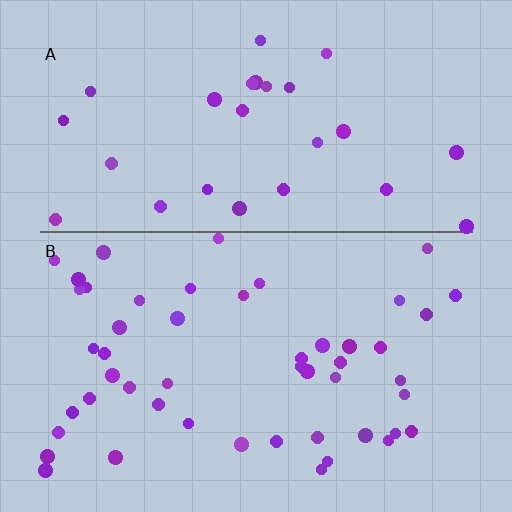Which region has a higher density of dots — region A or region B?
B (the bottom).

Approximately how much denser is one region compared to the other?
Approximately 1.8× — region B over region A.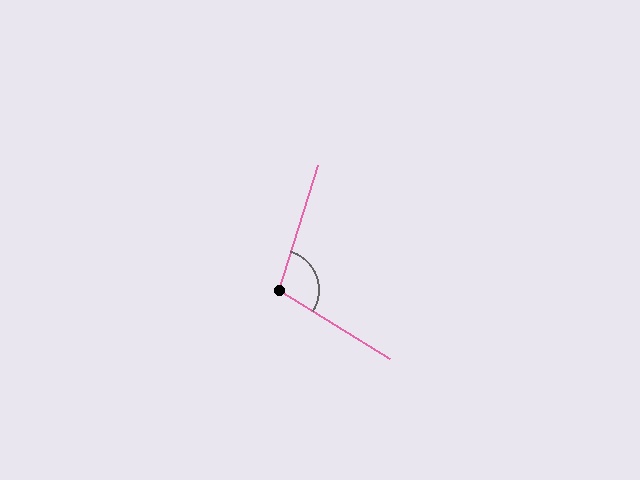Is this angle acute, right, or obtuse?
It is obtuse.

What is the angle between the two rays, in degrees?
Approximately 104 degrees.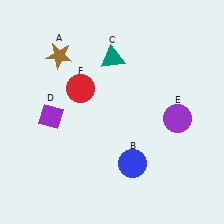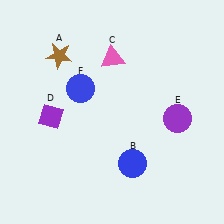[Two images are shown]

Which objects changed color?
C changed from teal to pink. F changed from red to blue.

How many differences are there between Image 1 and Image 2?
There are 2 differences between the two images.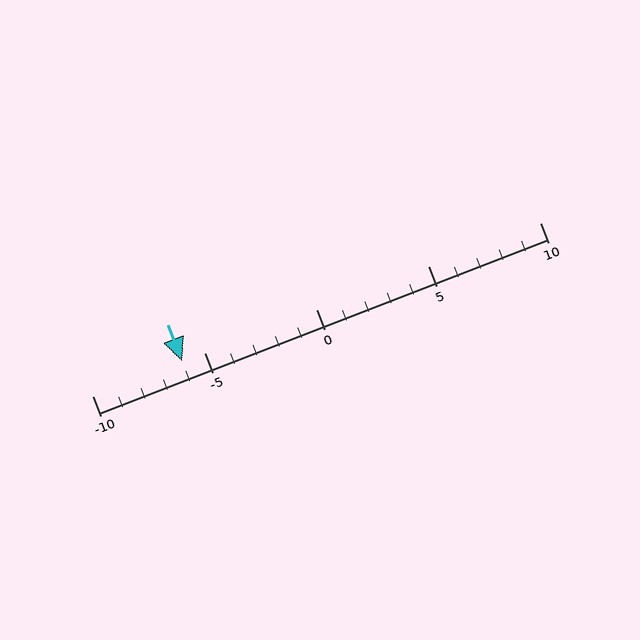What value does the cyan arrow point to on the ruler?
The cyan arrow points to approximately -6.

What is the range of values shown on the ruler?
The ruler shows values from -10 to 10.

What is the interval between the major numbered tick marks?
The major tick marks are spaced 5 units apart.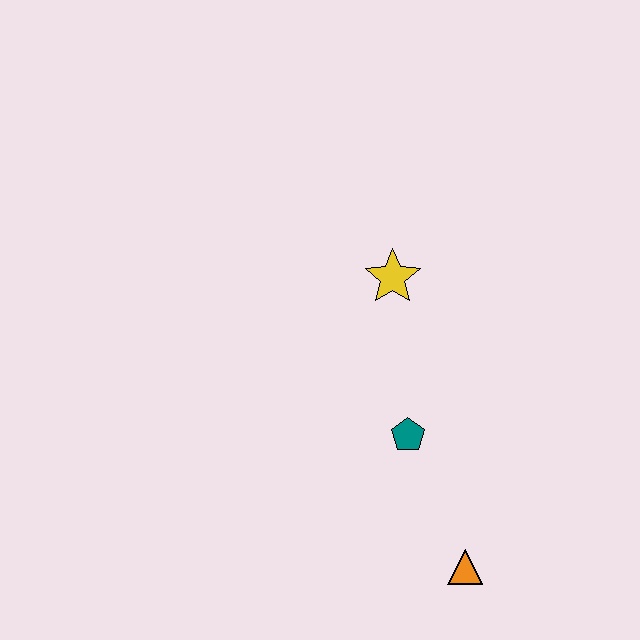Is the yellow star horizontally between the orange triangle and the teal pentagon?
No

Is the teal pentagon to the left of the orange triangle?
Yes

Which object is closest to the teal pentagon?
The orange triangle is closest to the teal pentagon.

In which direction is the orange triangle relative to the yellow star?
The orange triangle is below the yellow star.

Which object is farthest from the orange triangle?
The yellow star is farthest from the orange triangle.